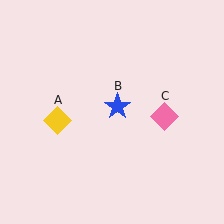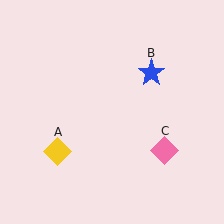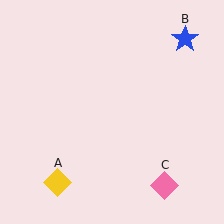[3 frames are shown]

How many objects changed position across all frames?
3 objects changed position: yellow diamond (object A), blue star (object B), pink diamond (object C).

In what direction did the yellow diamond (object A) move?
The yellow diamond (object A) moved down.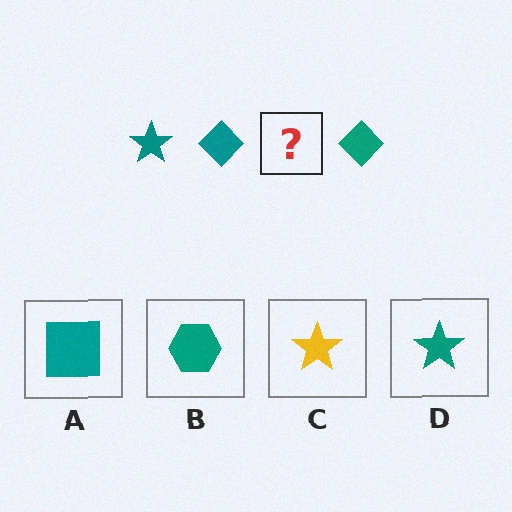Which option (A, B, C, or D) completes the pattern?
D.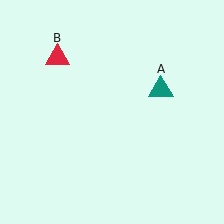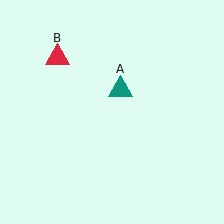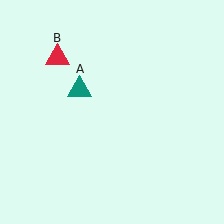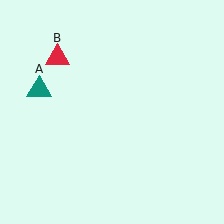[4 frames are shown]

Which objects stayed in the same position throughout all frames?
Red triangle (object B) remained stationary.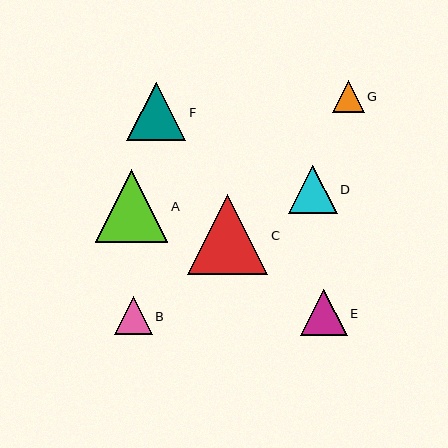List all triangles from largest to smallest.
From largest to smallest: C, A, F, D, E, B, G.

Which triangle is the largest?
Triangle C is the largest with a size of approximately 80 pixels.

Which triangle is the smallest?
Triangle G is the smallest with a size of approximately 32 pixels.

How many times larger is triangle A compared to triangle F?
Triangle A is approximately 1.2 times the size of triangle F.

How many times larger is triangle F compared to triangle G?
Triangle F is approximately 1.8 times the size of triangle G.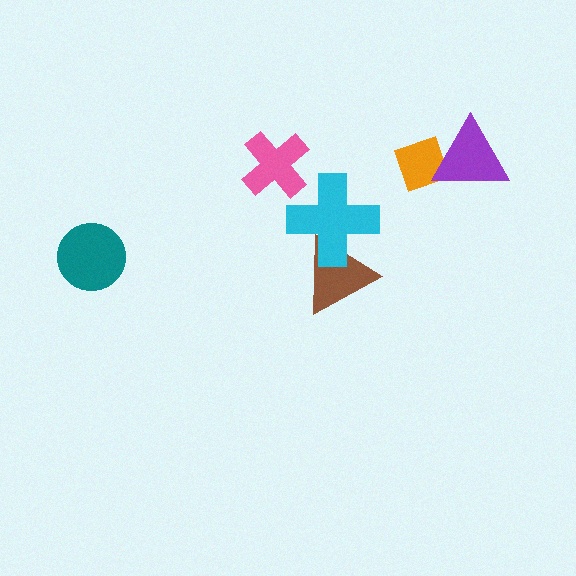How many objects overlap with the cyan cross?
1 object overlaps with the cyan cross.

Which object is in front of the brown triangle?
The cyan cross is in front of the brown triangle.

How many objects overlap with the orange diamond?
1 object overlaps with the orange diamond.